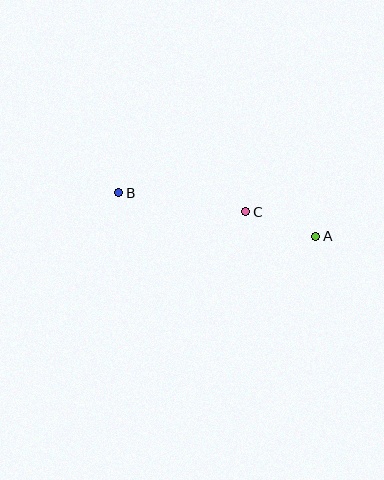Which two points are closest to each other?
Points A and C are closest to each other.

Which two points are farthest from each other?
Points A and B are farthest from each other.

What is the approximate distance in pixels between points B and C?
The distance between B and C is approximately 129 pixels.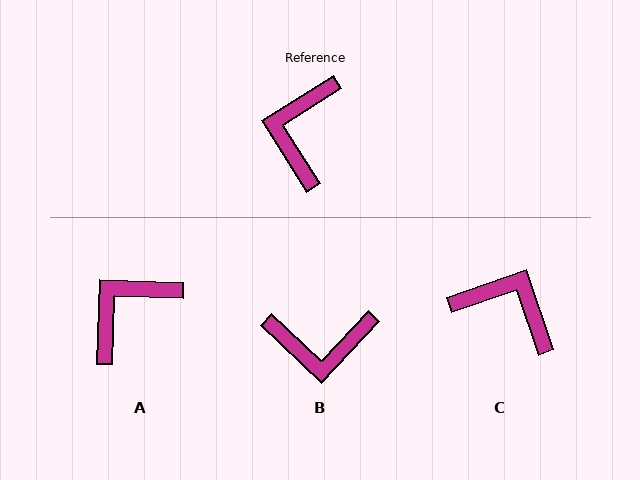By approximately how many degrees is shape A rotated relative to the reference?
Approximately 34 degrees clockwise.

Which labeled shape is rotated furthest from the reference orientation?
B, about 105 degrees away.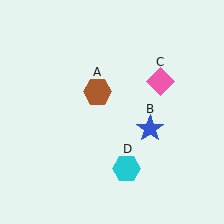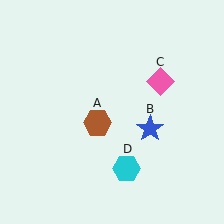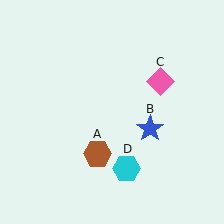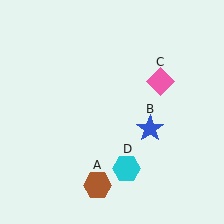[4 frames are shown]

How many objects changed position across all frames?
1 object changed position: brown hexagon (object A).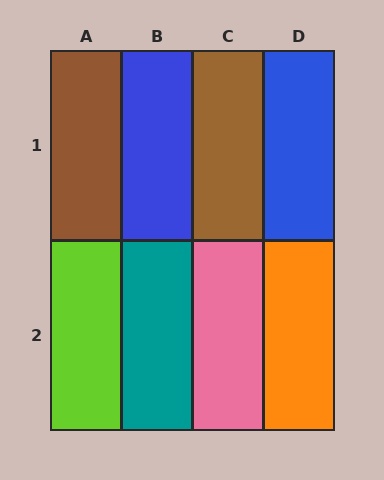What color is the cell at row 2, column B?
Teal.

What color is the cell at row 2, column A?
Lime.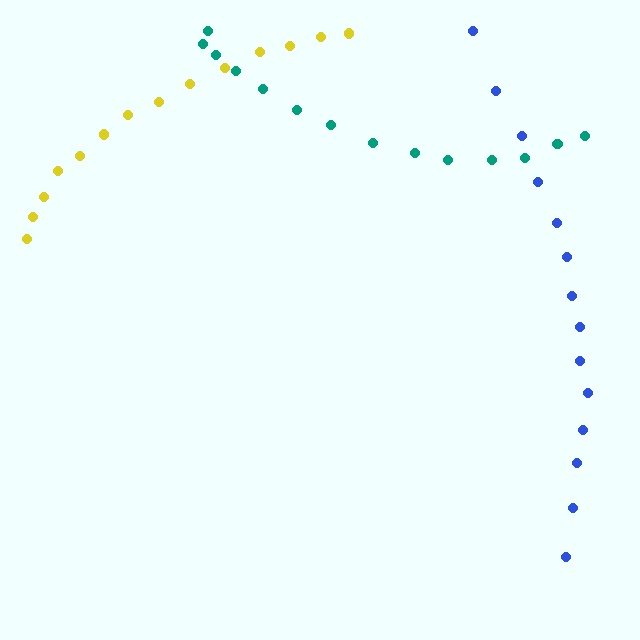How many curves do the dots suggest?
There are 3 distinct paths.